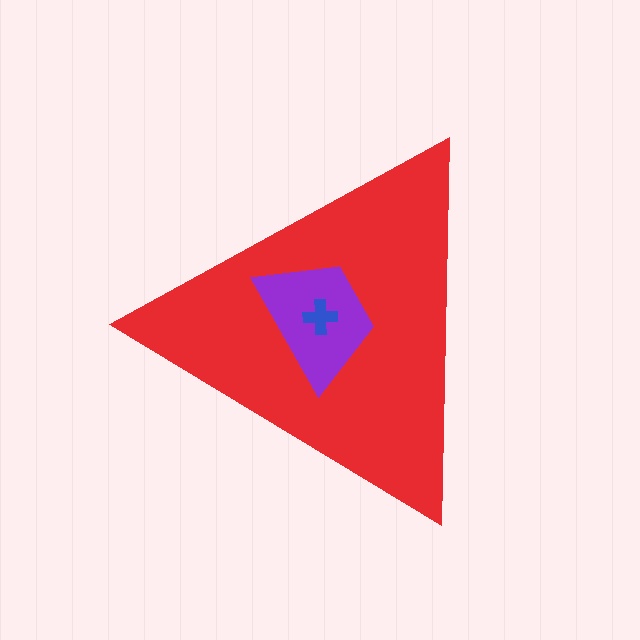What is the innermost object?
The blue cross.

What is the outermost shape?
The red triangle.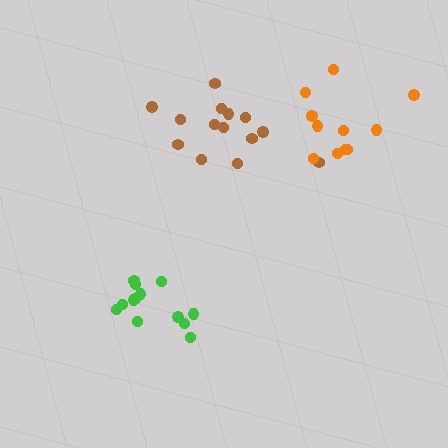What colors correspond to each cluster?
The clusters are colored: green, brown, orange.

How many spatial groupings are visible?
There are 3 spatial groupings.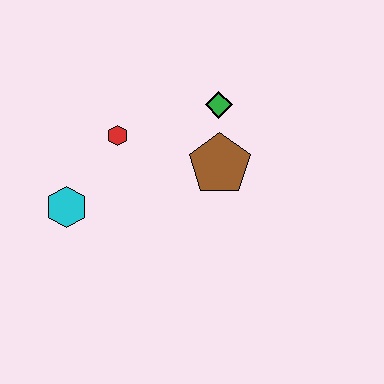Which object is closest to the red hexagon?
The cyan hexagon is closest to the red hexagon.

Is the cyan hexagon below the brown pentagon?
Yes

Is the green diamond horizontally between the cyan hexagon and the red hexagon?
No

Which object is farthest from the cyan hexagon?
The green diamond is farthest from the cyan hexagon.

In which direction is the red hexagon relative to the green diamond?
The red hexagon is to the left of the green diamond.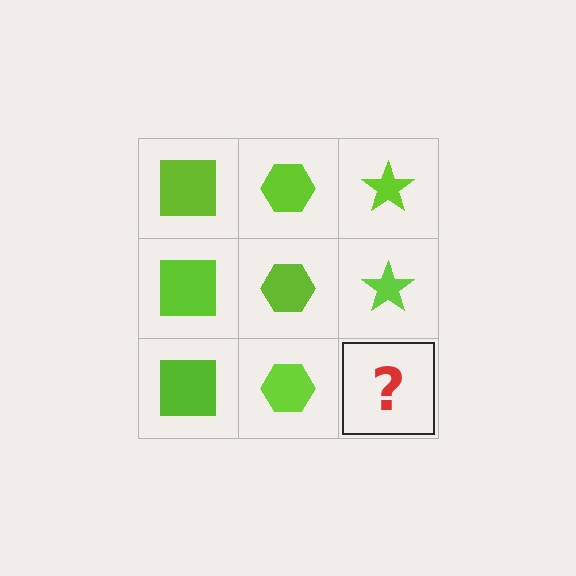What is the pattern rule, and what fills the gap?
The rule is that each column has a consistent shape. The gap should be filled with a lime star.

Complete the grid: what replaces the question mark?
The question mark should be replaced with a lime star.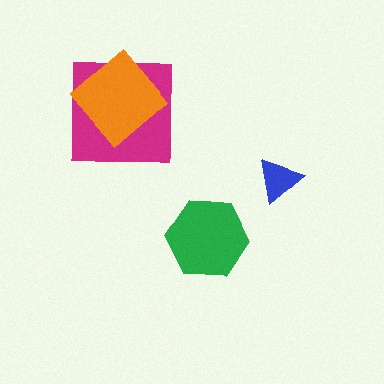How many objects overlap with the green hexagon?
0 objects overlap with the green hexagon.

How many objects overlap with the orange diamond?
1 object overlaps with the orange diamond.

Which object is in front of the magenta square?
The orange diamond is in front of the magenta square.